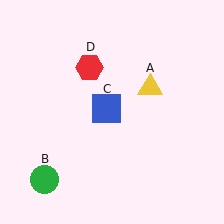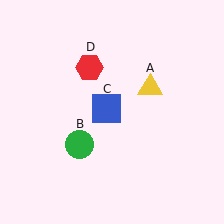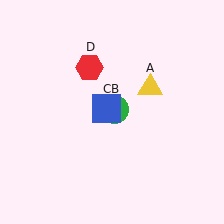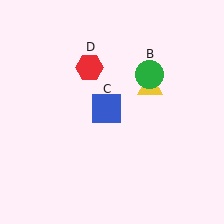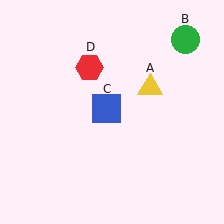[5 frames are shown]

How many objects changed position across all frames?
1 object changed position: green circle (object B).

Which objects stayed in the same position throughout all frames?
Yellow triangle (object A) and blue square (object C) and red hexagon (object D) remained stationary.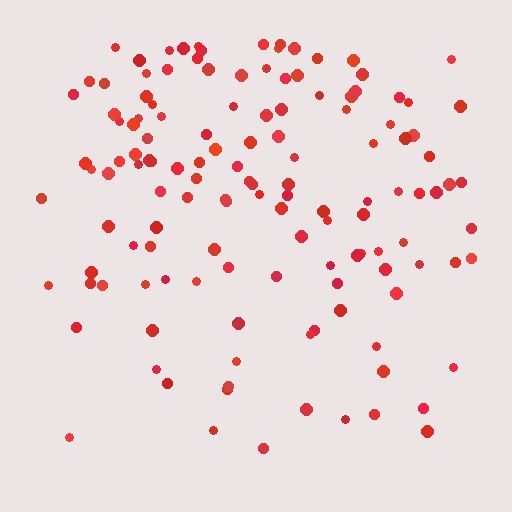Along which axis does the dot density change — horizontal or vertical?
Vertical.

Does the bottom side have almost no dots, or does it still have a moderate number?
Still a moderate number, just noticeably fewer than the top.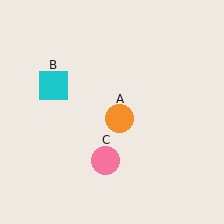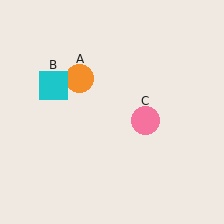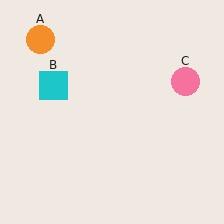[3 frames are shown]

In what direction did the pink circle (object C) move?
The pink circle (object C) moved up and to the right.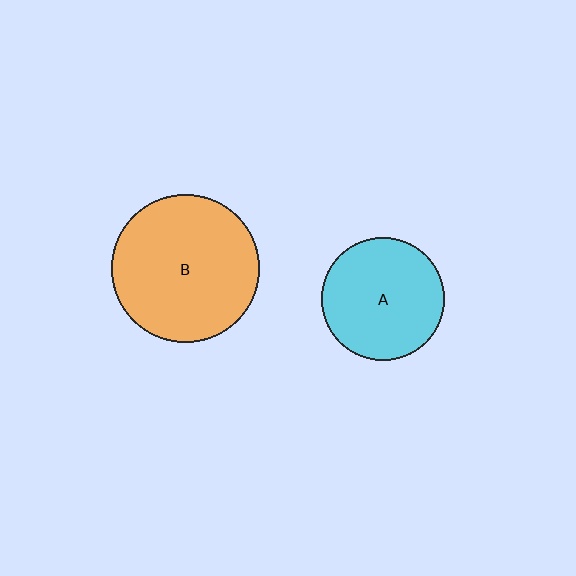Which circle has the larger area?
Circle B (orange).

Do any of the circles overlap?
No, none of the circles overlap.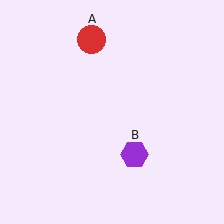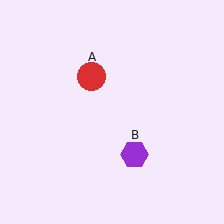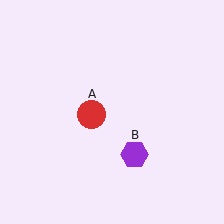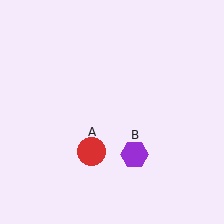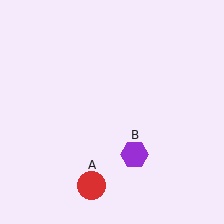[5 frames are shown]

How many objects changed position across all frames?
1 object changed position: red circle (object A).